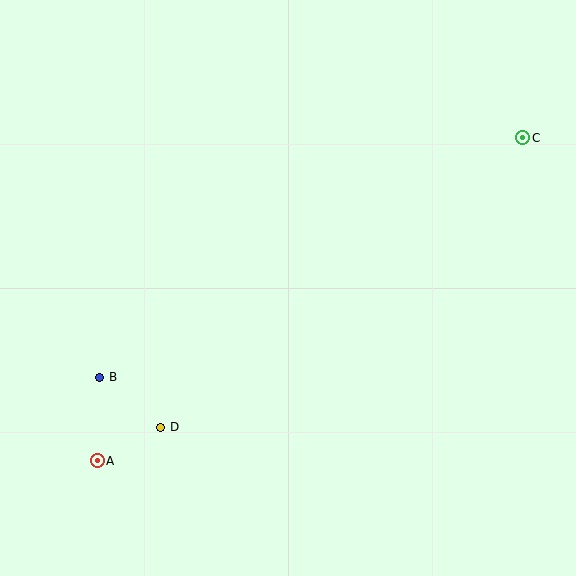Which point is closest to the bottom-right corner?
Point D is closest to the bottom-right corner.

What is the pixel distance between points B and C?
The distance between B and C is 486 pixels.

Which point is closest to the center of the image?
Point D at (161, 427) is closest to the center.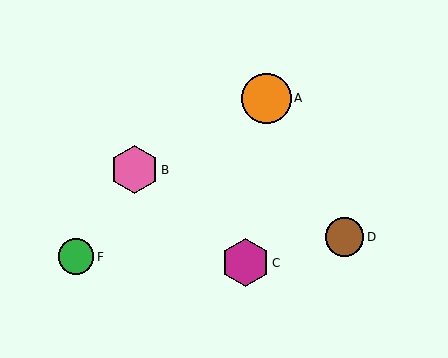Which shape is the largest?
The orange circle (labeled A) is the largest.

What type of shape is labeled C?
Shape C is a magenta hexagon.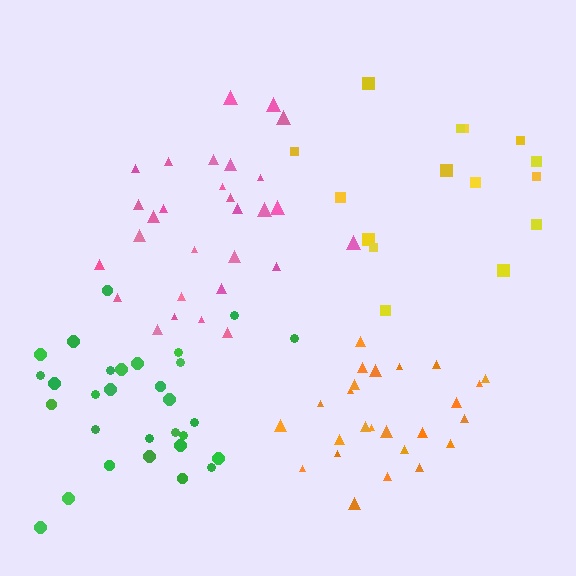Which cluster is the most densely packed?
Orange.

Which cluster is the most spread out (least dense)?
Yellow.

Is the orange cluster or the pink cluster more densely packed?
Orange.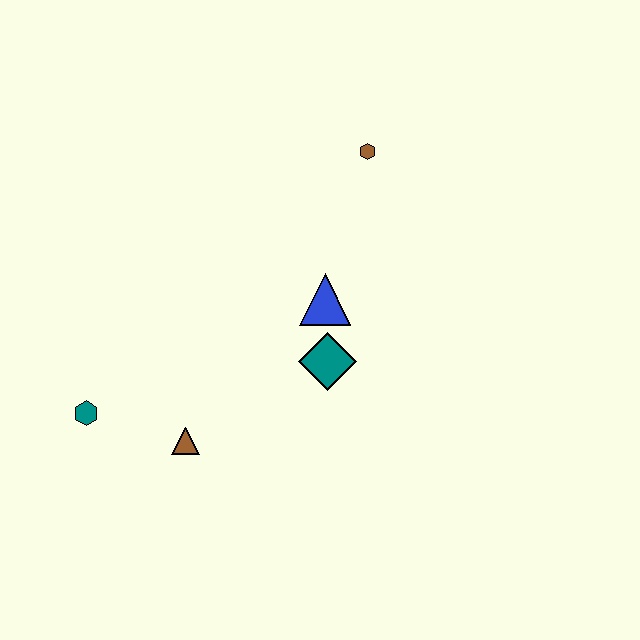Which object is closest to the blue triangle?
The teal diamond is closest to the blue triangle.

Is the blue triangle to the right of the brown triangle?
Yes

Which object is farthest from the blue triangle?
The teal hexagon is farthest from the blue triangle.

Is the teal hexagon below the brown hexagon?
Yes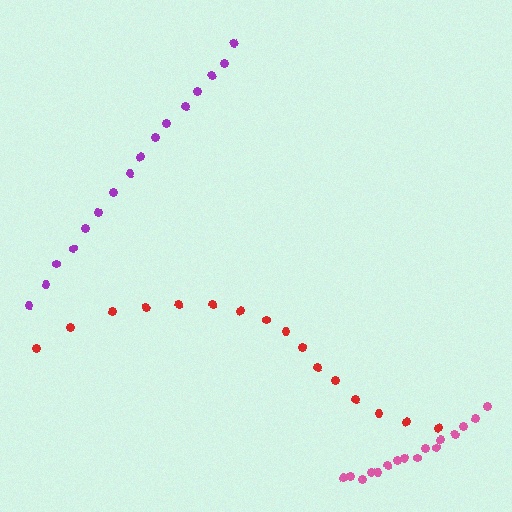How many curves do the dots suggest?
There are 3 distinct paths.